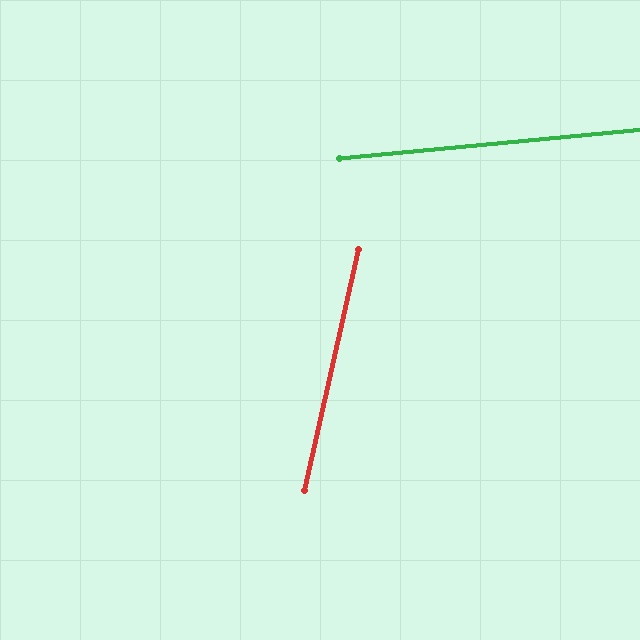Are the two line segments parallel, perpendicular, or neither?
Neither parallel nor perpendicular — they differ by about 72°.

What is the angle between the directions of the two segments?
Approximately 72 degrees.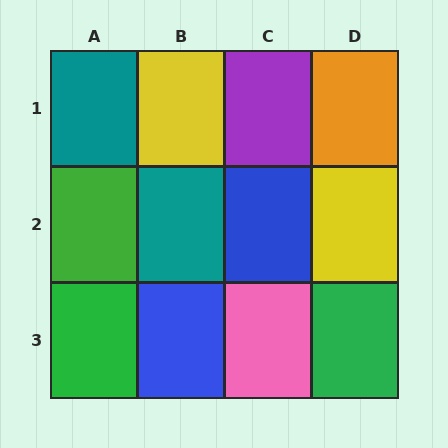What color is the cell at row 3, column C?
Pink.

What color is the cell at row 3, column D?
Green.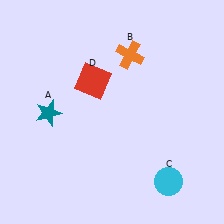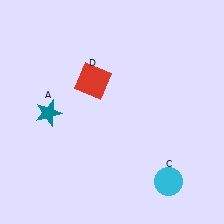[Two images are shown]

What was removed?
The orange cross (B) was removed in Image 2.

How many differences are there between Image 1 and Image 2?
There is 1 difference between the two images.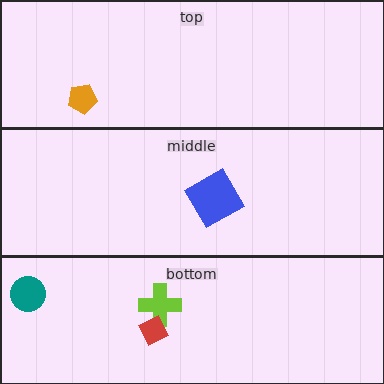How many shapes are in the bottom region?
3.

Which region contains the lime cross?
The bottom region.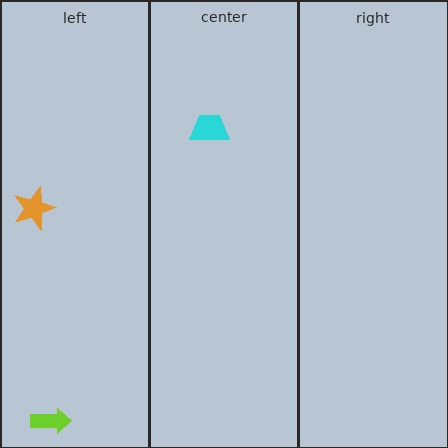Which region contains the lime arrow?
The left region.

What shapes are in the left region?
The orange star, the lime arrow.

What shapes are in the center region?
The cyan trapezoid.